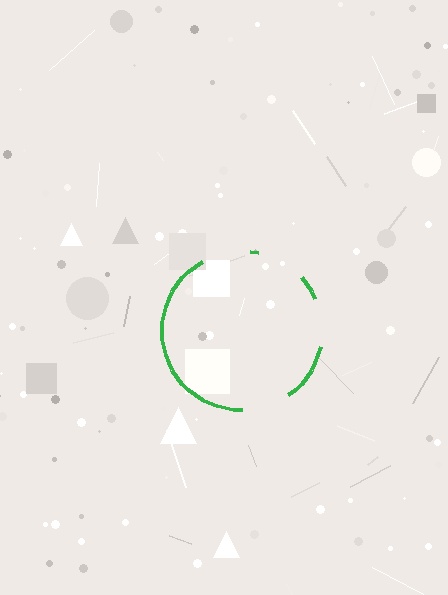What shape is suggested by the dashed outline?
The dashed outline suggests a circle.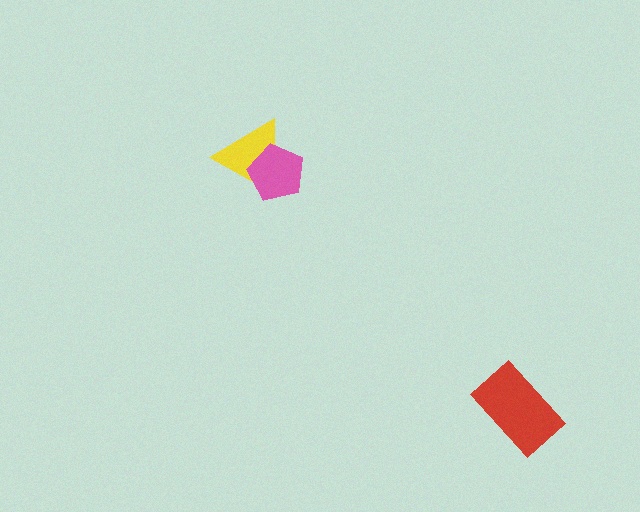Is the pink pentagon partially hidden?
No, no other shape covers it.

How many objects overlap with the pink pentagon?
1 object overlaps with the pink pentagon.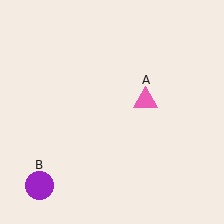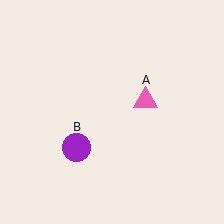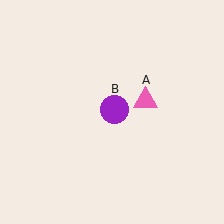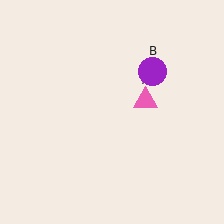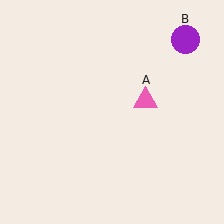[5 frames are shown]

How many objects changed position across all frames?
1 object changed position: purple circle (object B).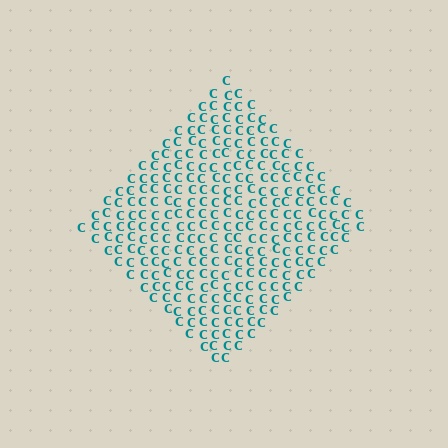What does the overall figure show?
The overall figure shows a diamond.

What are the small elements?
The small elements are letter C's.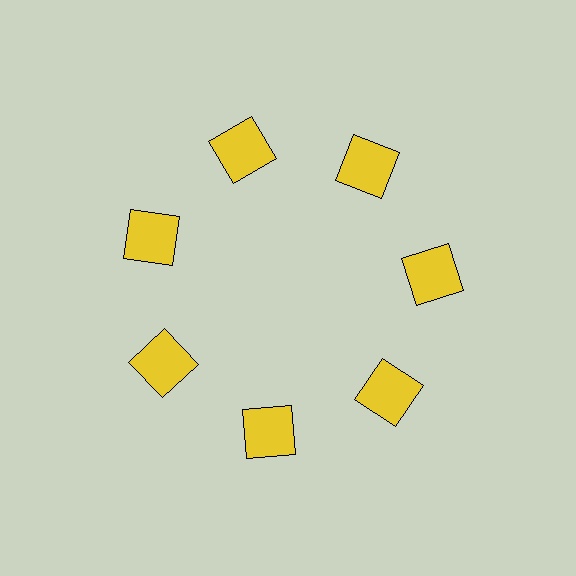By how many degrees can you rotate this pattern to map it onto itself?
The pattern maps onto itself every 51 degrees of rotation.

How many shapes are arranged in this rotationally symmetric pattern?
There are 7 shapes, arranged in 7 groups of 1.